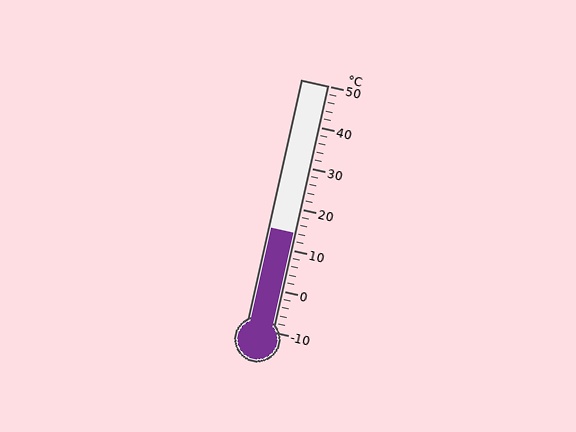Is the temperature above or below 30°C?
The temperature is below 30°C.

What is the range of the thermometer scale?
The thermometer scale ranges from -10°C to 50°C.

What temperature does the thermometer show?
The thermometer shows approximately 14°C.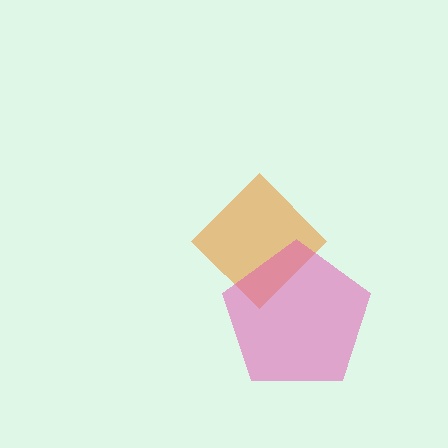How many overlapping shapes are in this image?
There are 2 overlapping shapes in the image.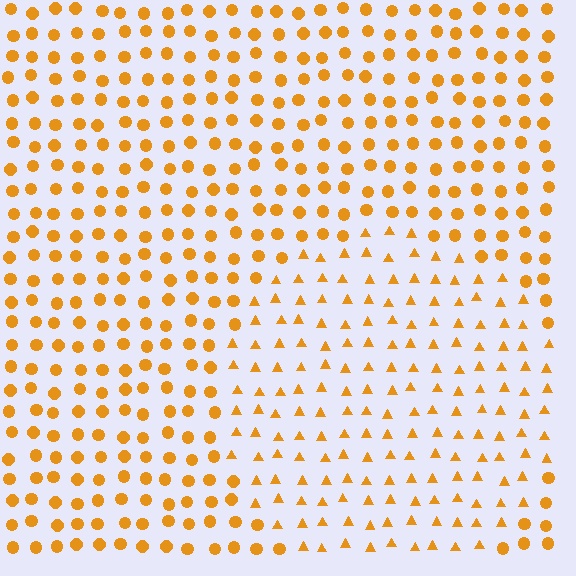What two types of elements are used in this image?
The image uses triangles inside the circle region and circles outside it.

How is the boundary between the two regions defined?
The boundary is defined by a change in element shape: triangles inside vs. circles outside. All elements share the same color and spacing.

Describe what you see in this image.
The image is filled with small orange elements arranged in a uniform grid. A circle-shaped region contains triangles, while the surrounding area contains circles. The boundary is defined purely by the change in element shape.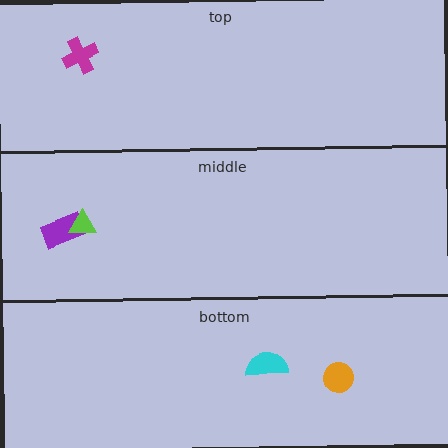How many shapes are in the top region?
1.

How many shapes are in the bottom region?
2.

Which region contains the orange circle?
The bottom region.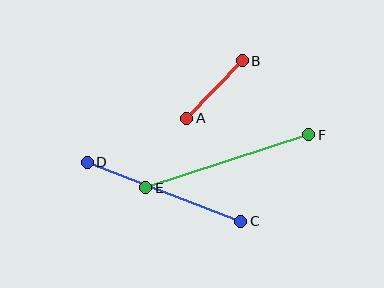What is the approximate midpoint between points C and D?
The midpoint is at approximately (164, 192) pixels.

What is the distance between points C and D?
The distance is approximately 164 pixels.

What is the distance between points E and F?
The distance is approximately 172 pixels.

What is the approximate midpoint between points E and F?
The midpoint is at approximately (227, 161) pixels.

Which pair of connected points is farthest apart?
Points E and F are farthest apart.